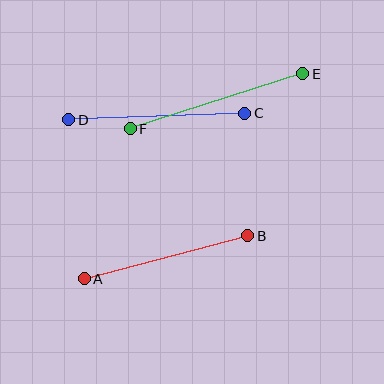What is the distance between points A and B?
The distance is approximately 169 pixels.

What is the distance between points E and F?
The distance is approximately 181 pixels.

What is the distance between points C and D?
The distance is approximately 176 pixels.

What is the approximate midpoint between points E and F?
The midpoint is at approximately (217, 101) pixels.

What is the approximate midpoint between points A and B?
The midpoint is at approximately (166, 257) pixels.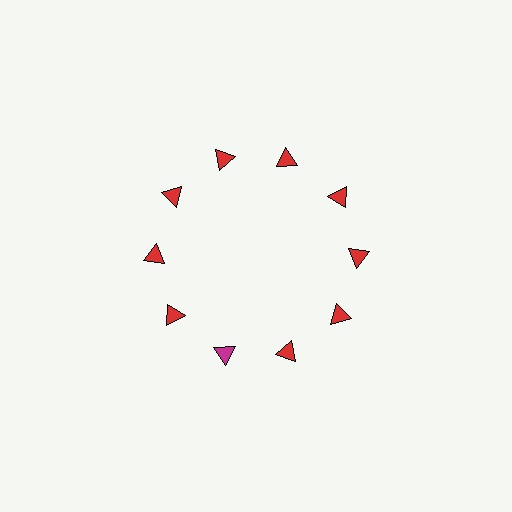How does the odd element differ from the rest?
It has a different color: magenta instead of red.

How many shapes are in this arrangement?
There are 10 shapes arranged in a ring pattern.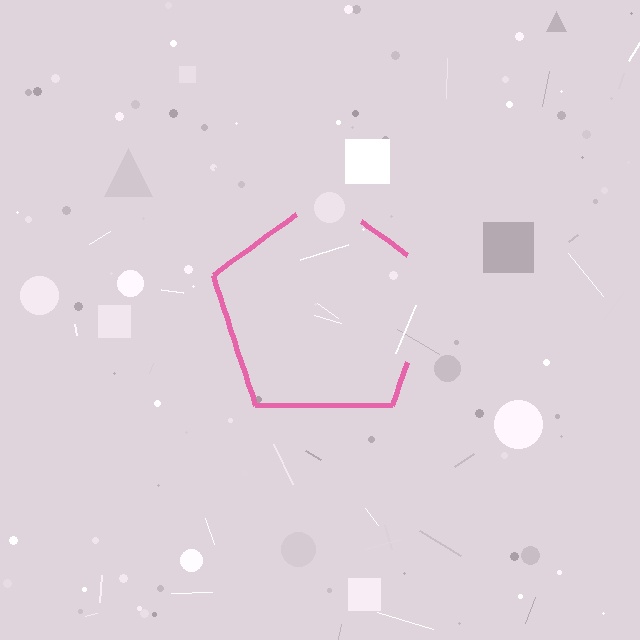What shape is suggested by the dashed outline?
The dashed outline suggests a pentagon.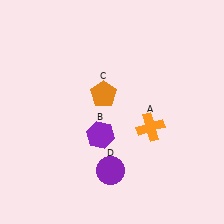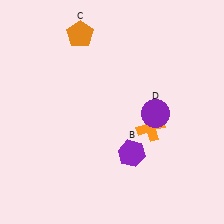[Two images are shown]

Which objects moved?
The objects that moved are: the purple hexagon (B), the orange pentagon (C), the purple circle (D).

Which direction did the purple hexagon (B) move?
The purple hexagon (B) moved right.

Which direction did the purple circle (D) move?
The purple circle (D) moved up.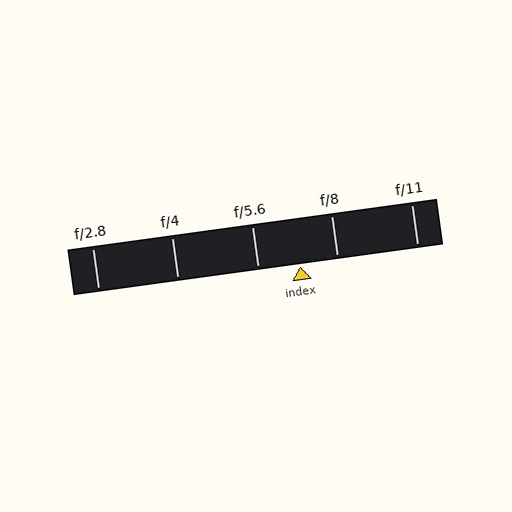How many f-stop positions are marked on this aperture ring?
There are 5 f-stop positions marked.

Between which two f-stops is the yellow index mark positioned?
The index mark is between f/5.6 and f/8.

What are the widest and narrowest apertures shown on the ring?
The widest aperture shown is f/2.8 and the narrowest is f/11.